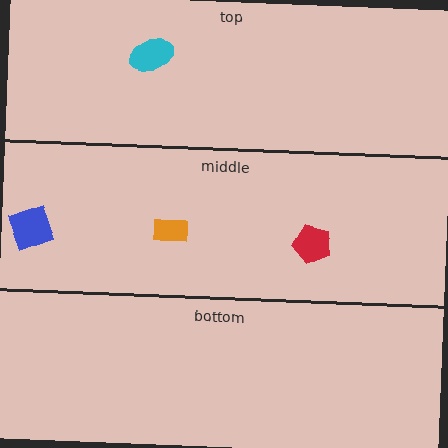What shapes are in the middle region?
The blue diamond, the orange rectangle, the red pentagon.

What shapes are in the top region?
The cyan ellipse.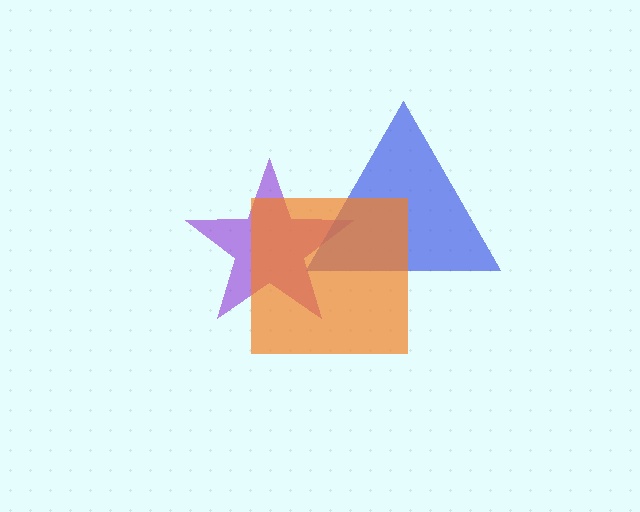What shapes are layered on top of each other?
The layered shapes are: a purple star, a blue triangle, an orange square.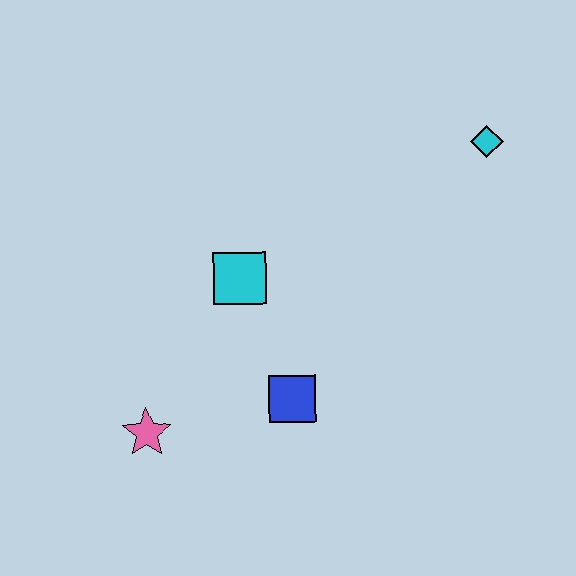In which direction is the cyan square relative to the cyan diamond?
The cyan square is to the left of the cyan diamond.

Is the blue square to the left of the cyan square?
No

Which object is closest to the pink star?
The blue square is closest to the pink star.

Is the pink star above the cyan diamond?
No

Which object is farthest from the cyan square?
The cyan diamond is farthest from the cyan square.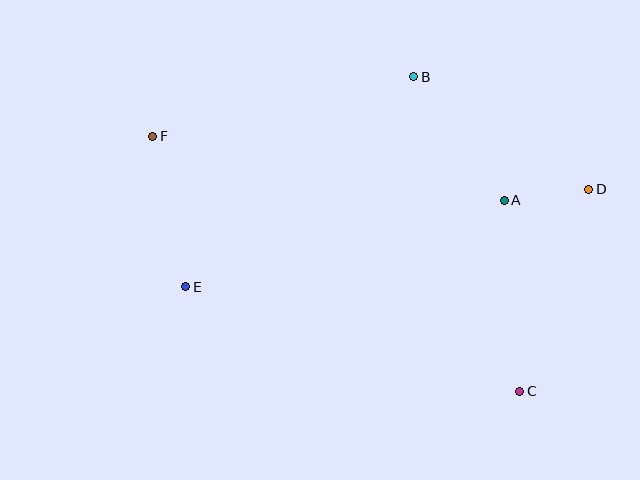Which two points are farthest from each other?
Points C and F are farthest from each other.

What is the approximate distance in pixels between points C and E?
The distance between C and E is approximately 350 pixels.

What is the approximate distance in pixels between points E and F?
The distance between E and F is approximately 154 pixels.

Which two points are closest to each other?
Points A and D are closest to each other.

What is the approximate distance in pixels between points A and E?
The distance between A and E is approximately 330 pixels.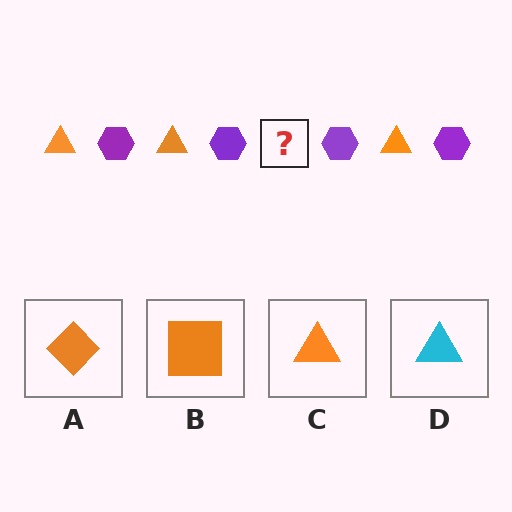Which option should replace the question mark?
Option C.